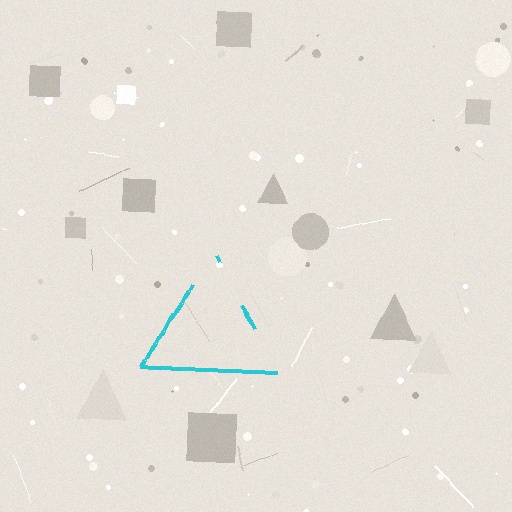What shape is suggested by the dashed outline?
The dashed outline suggests a triangle.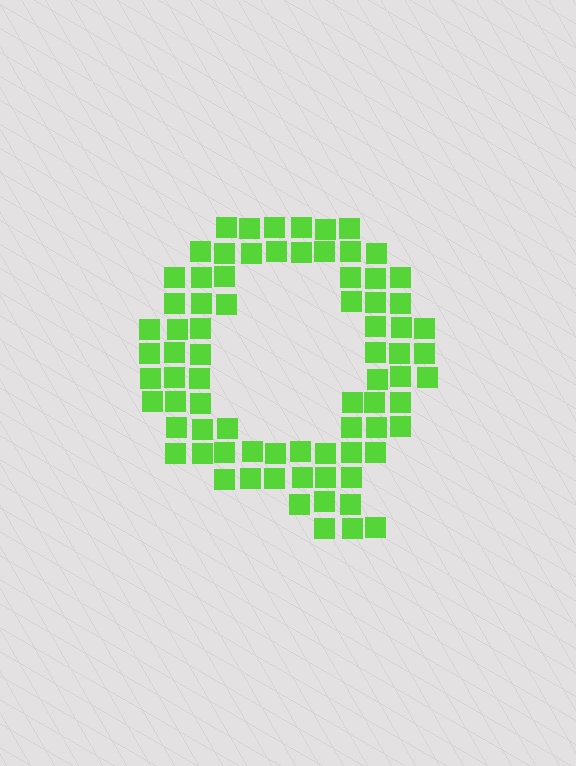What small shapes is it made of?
It is made of small squares.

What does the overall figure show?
The overall figure shows the letter Q.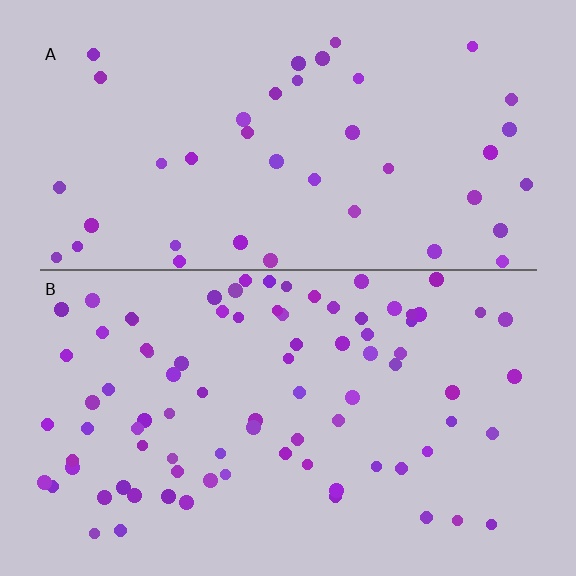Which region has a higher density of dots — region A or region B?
B (the bottom).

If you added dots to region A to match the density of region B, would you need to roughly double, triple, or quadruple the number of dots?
Approximately double.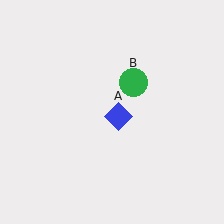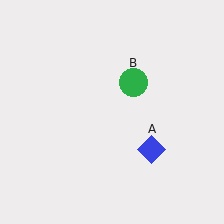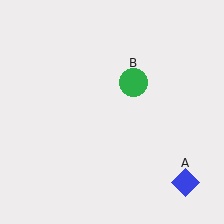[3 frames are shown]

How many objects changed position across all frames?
1 object changed position: blue diamond (object A).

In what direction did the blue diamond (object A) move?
The blue diamond (object A) moved down and to the right.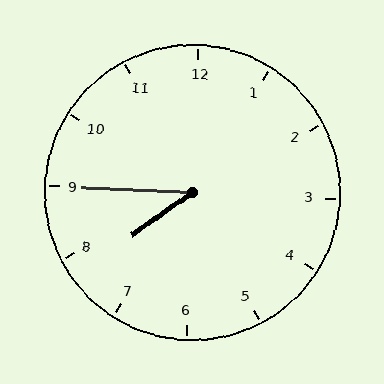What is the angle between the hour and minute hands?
Approximately 38 degrees.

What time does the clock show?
7:45.